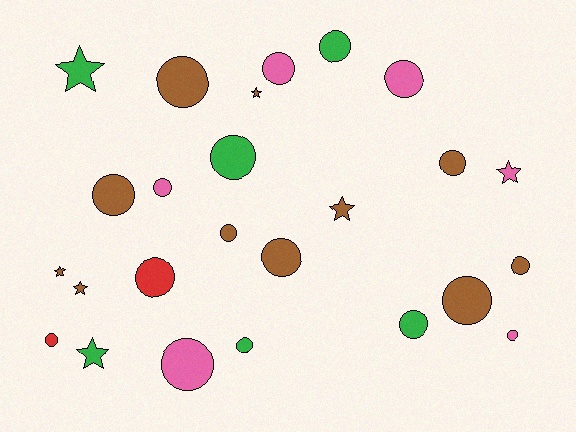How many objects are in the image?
There are 25 objects.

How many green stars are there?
There are 2 green stars.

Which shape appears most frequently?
Circle, with 18 objects.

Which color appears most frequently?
Brown, with 11 objects.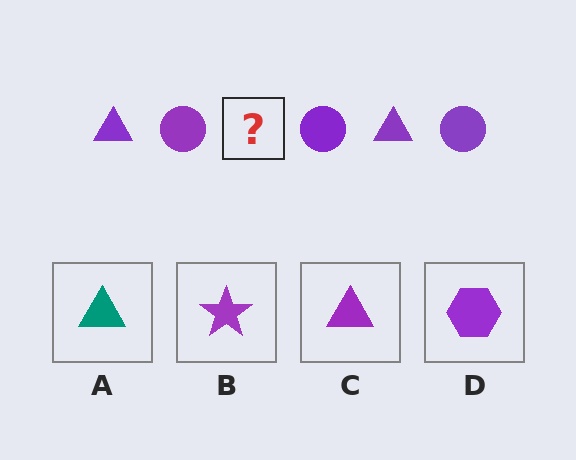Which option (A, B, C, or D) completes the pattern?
C.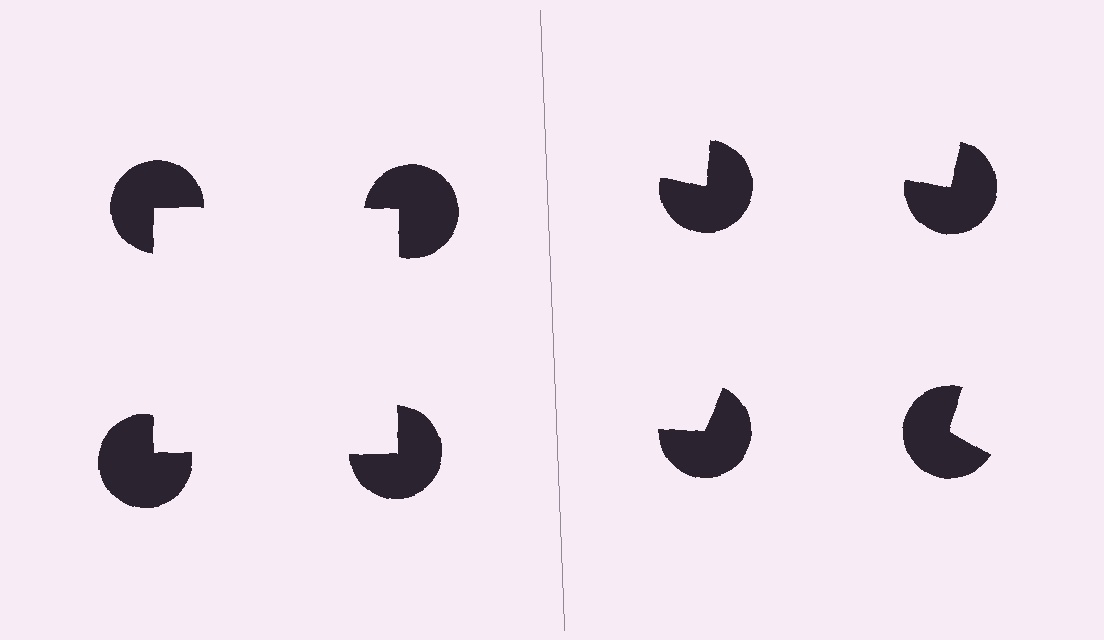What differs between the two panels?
The pac-man discs are positioned identically on both sides; only the wedge orientations differ. On the left they align to a square; on the right they are misaligned.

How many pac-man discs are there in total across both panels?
8 — 4 on each side.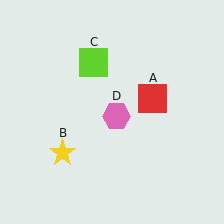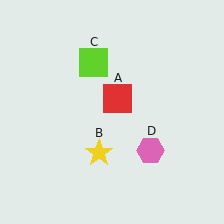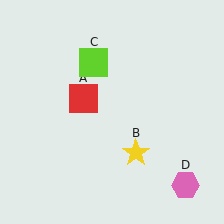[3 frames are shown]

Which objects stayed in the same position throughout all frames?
Lime square (object C) remained stationary.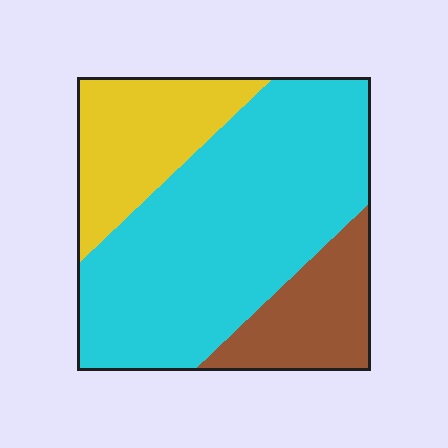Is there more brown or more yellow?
Yellow.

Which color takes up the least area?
Brown, at roughly 15%.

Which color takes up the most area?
Cyan, at roughly 60%.